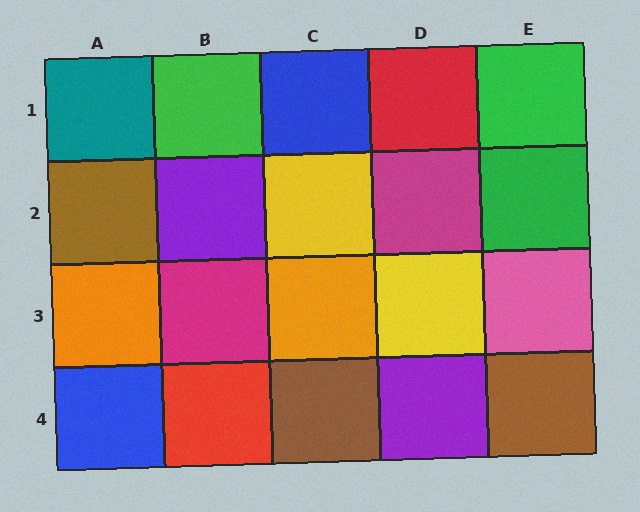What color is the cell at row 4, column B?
Red.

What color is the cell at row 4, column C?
Brown.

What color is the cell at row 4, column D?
Purple.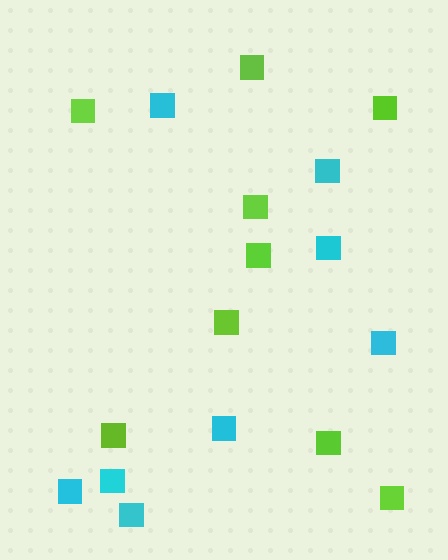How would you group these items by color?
There are 2 groups: one group of lime squares (9) and one group of cyan squares (8).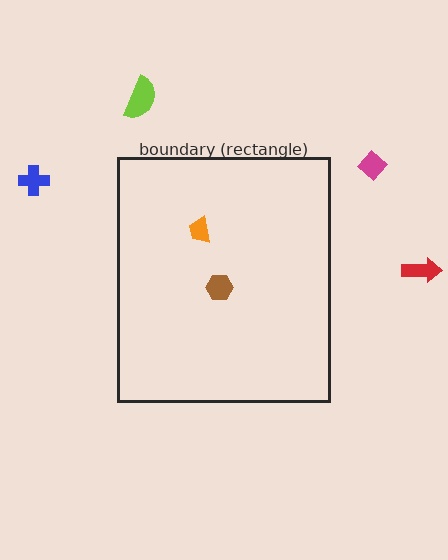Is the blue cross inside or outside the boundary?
Outside.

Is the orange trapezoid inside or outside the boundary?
Inside.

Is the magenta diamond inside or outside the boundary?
Outside.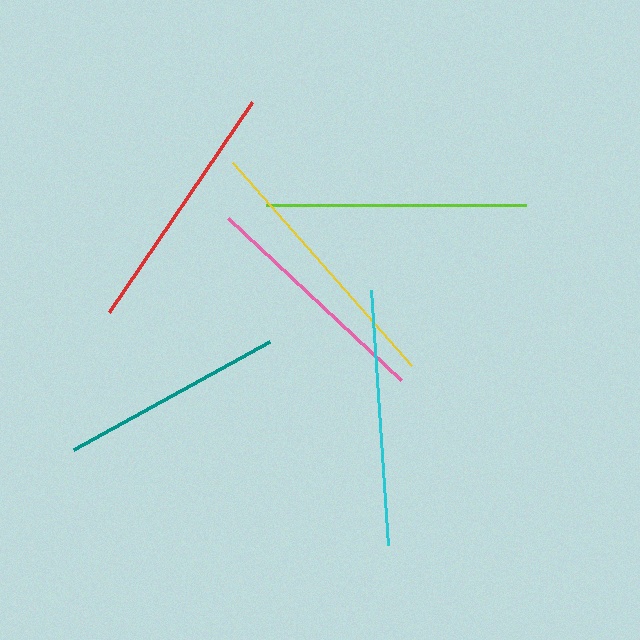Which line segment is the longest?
The yellow line is the longest at approximately 271 pixels.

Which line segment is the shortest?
The teal line is the shortest at approximately 224 pixels.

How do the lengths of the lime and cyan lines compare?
The lime and cyan lines are approximately the same length.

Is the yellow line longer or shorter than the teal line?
The yellow line is longer than the teal line.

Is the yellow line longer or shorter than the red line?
The yellow line is longer than the red line.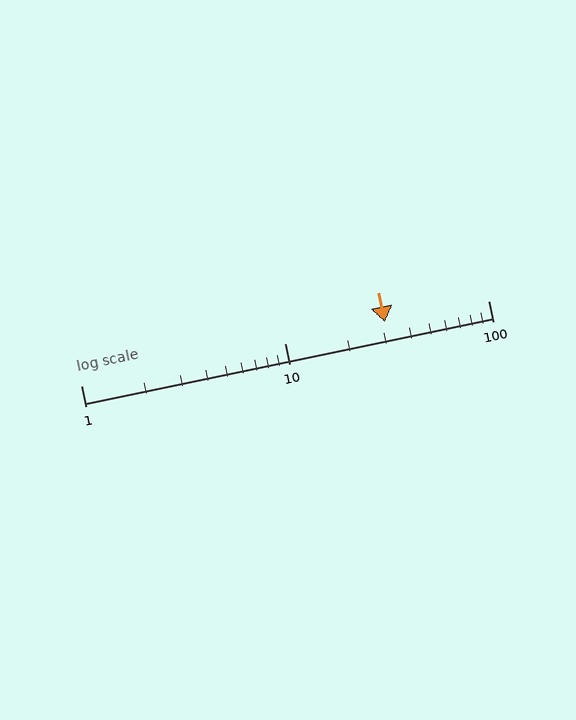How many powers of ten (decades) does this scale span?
The scale spans 2 decades, from 1 to 100.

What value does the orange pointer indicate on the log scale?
The pointer indicates approximately 31.